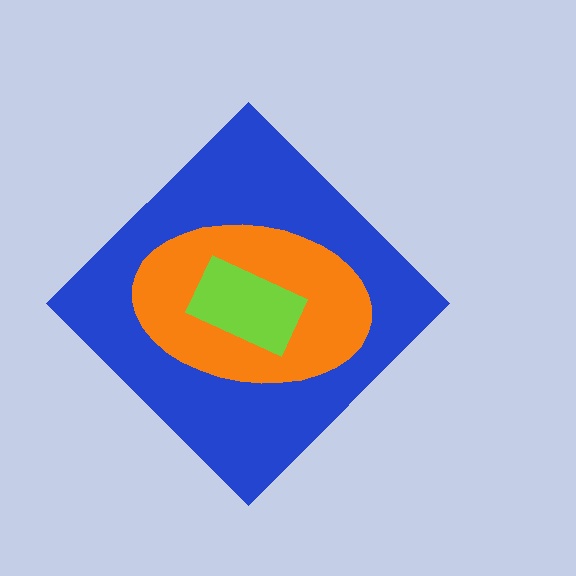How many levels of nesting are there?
3.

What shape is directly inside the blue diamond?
The orange ellipse.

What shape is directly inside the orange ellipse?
The lime rectangle.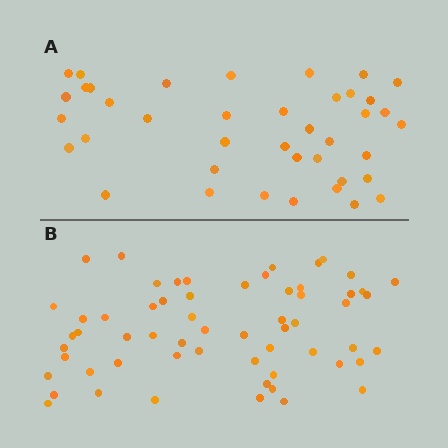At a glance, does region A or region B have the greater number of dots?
Region B (the bottom region) has more dots.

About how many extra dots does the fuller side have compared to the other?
Region B has approximately 20 more dots than region A.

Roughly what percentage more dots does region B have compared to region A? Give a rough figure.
About 50% more.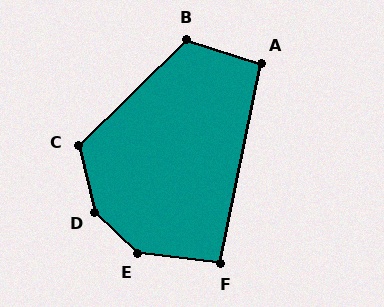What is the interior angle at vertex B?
Approximately 118 degrees (obtuse).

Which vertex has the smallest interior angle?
F, at approximately 95 degrees.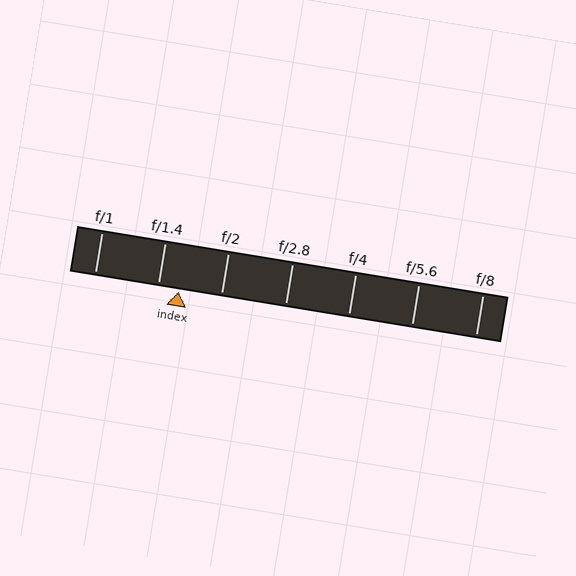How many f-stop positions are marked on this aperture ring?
There are 7 f-stop positions marked.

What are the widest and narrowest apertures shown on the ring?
The widest aperture shown is f/1 and the narrowest is f/8.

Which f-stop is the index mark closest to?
The index mark is closest to f/1.4.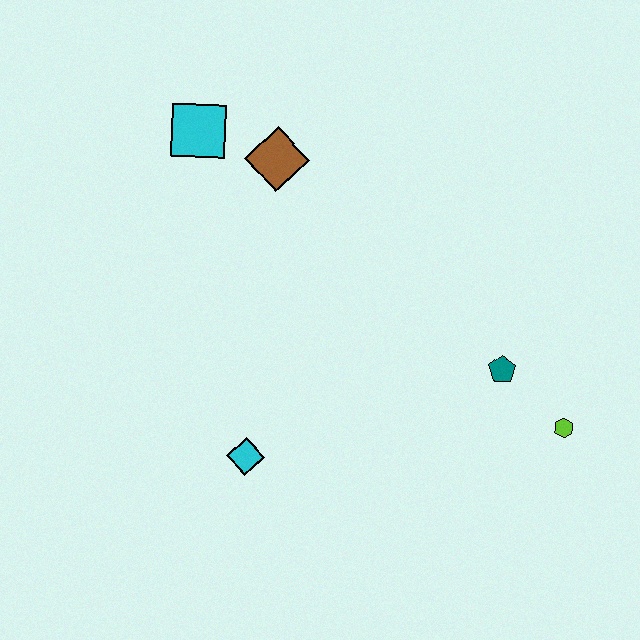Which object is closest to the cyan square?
The brown diamond is closest to the cyan square.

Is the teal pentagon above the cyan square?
No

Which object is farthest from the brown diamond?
The lime hexagon is farthest from the brown diamond.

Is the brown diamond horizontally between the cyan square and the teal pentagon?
Yes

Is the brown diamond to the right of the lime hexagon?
No